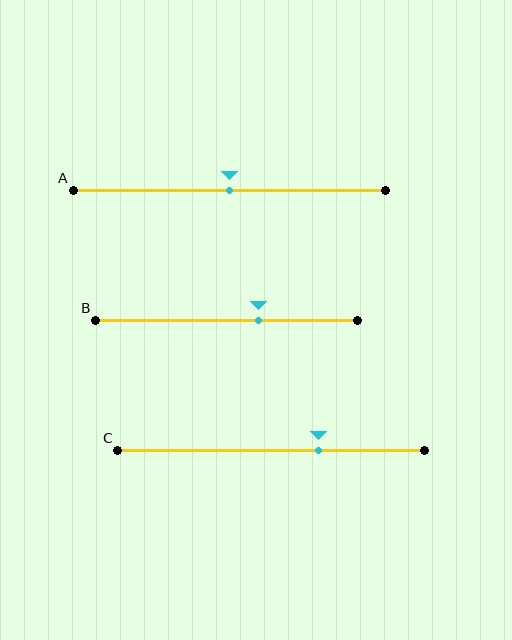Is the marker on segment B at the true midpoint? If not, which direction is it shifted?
No, the marker on segment B is shifted to the right by about 12% of the segment length.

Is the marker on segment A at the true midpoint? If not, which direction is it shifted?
Yes, the marker on segment A is at the true midpoint.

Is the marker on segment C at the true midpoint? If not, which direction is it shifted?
No, the marker on segment C is shifted to the right by about 15% of the segment length.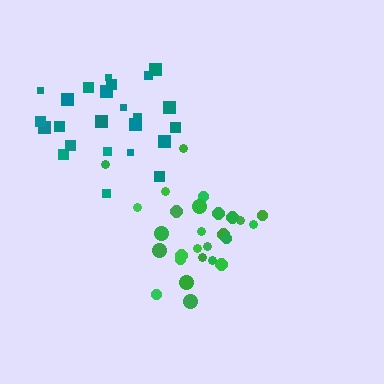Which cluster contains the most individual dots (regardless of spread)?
Green (27).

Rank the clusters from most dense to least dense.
green, teal.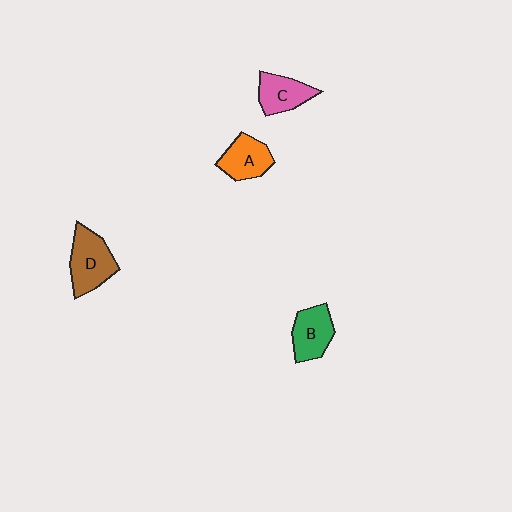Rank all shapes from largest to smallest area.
From largest to smallest: D (brown), B (green), A (orange), C (pink).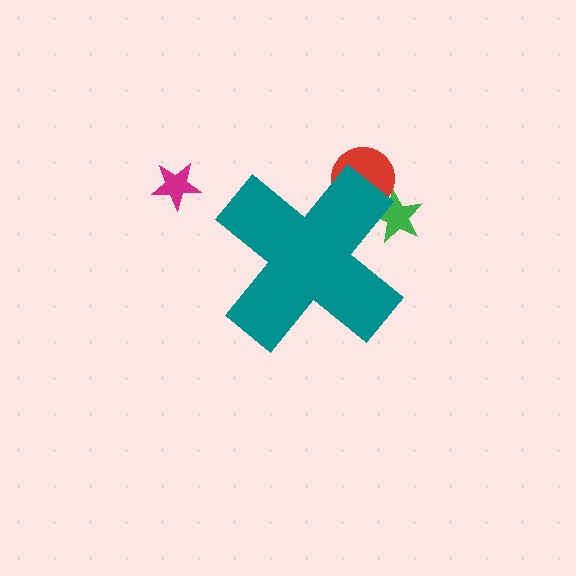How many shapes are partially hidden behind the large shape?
2 shapes are partially hidden.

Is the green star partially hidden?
Yes, the green star is partially hidden behind the teal cross.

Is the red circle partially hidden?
Yes, the red circle is partially hidden behind the teal cross.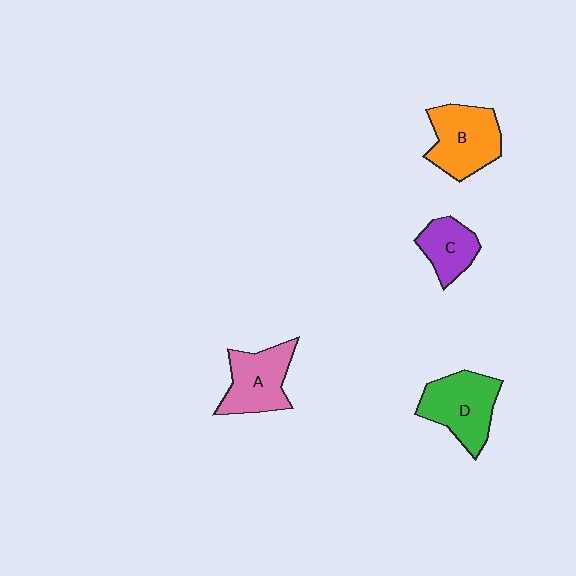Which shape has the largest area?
Shape D (green).